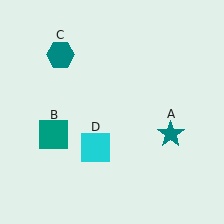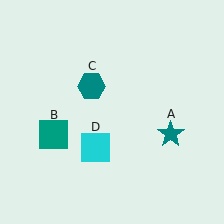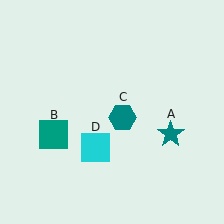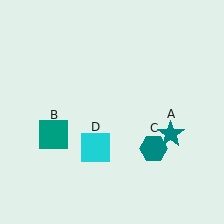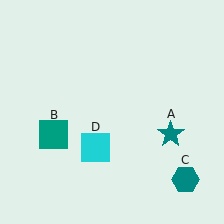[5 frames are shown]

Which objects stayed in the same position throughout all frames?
Teal star (object A) and teal square (object B) and cyan square (object D) remained stationary.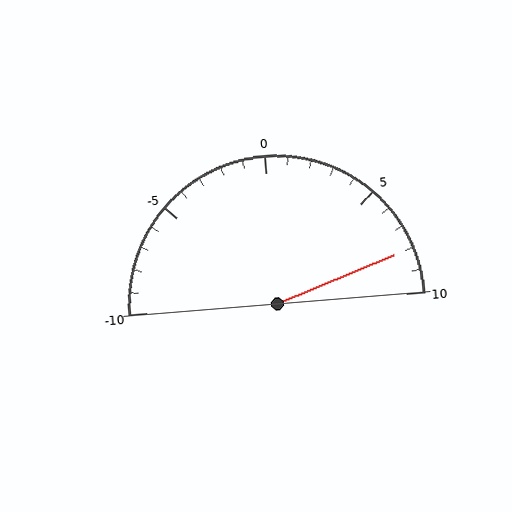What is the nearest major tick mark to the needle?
The nearest major tick mark is 10.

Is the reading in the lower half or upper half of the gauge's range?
The reading is in the upper half of the range (-10 to 10).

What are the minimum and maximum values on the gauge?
The gauge ranges from -10 to 10.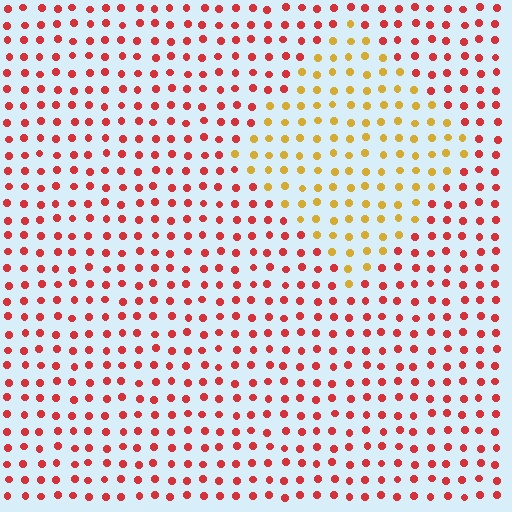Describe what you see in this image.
The image is filled with small red elements in a uniform arrangement. A diamond-shaped region is visible where the elements are tinted to a slightly different hue, forming a subtle color boundary.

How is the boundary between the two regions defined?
The boundary is defined purely by a slight shift in hue (about 48 degrees). Spacing, size, and orientation are identical on both sides.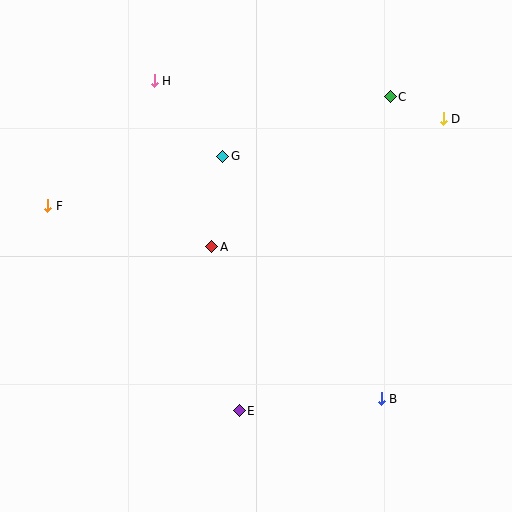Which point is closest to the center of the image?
Point A at (212, 247) is closest to the center.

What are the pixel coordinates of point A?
Point A is at (212, 247).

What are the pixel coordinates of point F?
Point F is at (48, 206).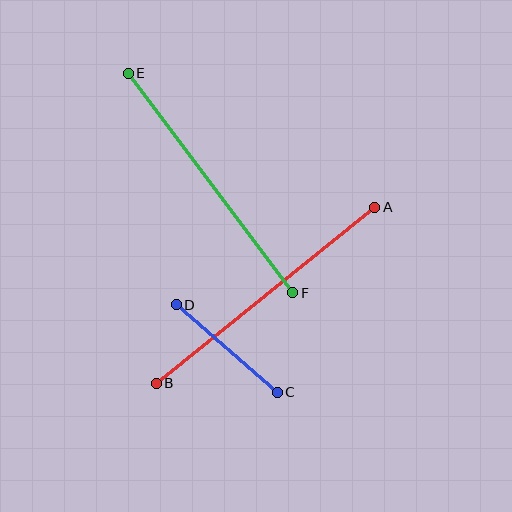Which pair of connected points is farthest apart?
Points A and B are farthest apart.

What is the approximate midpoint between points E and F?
The midpoint is at approximately (210, 183) pixels.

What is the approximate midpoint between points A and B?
The midpoint is at approximately (266, 295) pixels.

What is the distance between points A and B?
The distance is approximately 281 pixels.